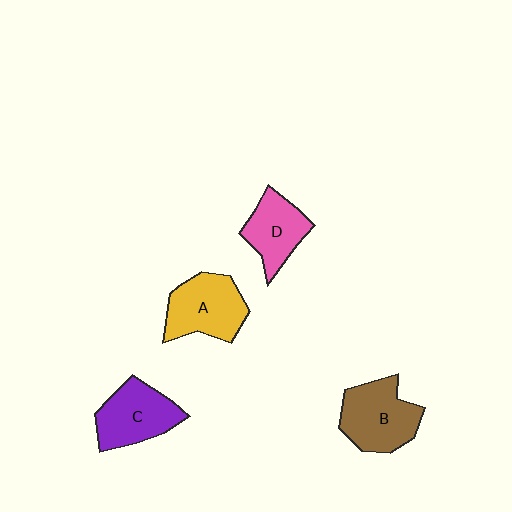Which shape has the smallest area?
Shape D (pink).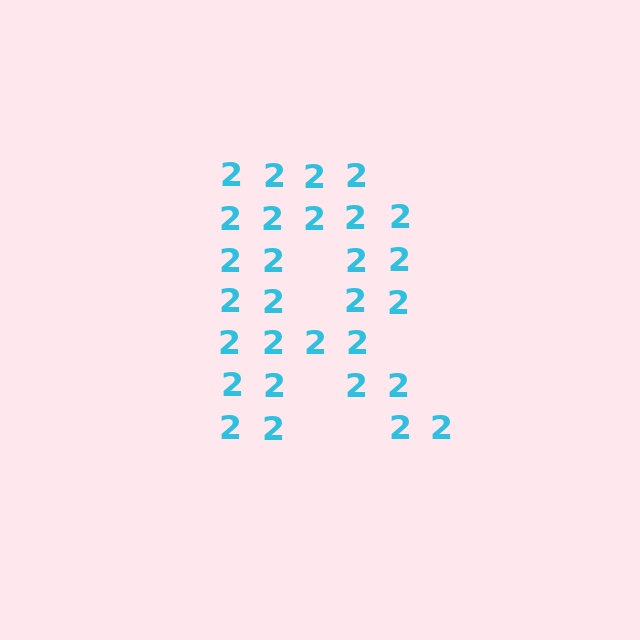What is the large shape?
The large shape is the letter R.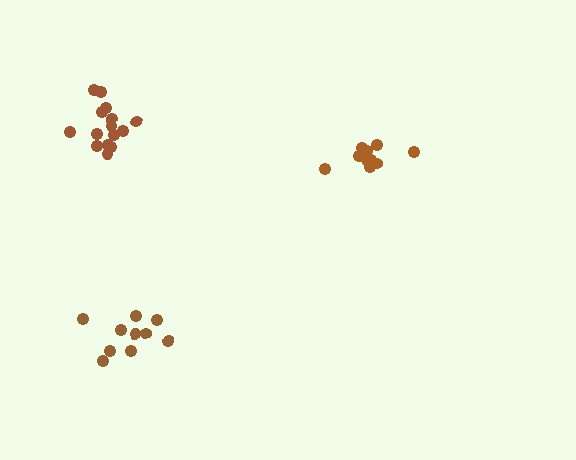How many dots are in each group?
Group 1: 10 dots, Group 2: 10 dots, Group 3: 15 dots (35 total).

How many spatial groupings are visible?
There are 3 spatial groupings.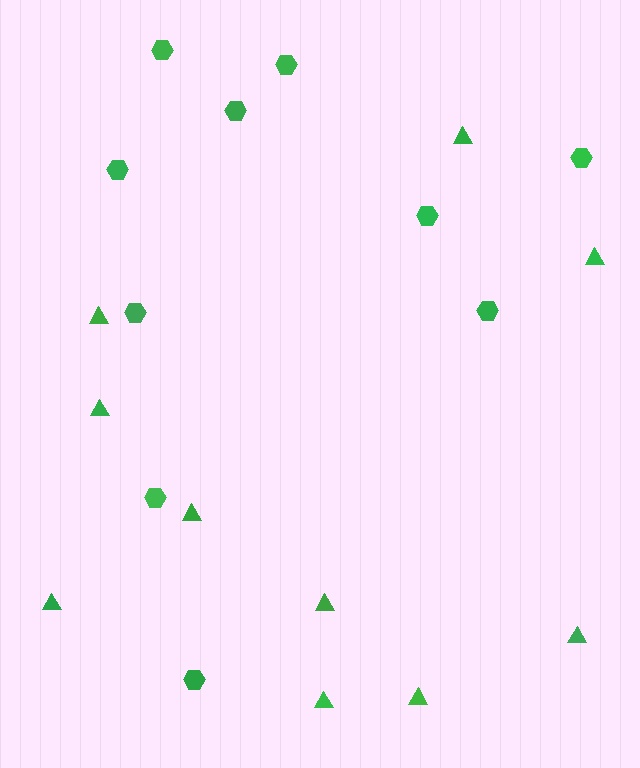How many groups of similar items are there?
There are 2 groups: one group of triangles (10) and one group of hexagons (10).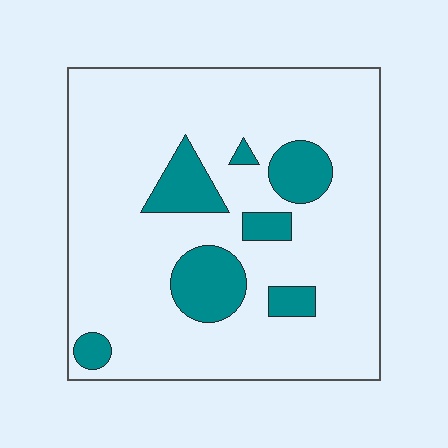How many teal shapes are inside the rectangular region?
7.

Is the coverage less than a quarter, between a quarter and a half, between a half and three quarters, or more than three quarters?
Less than a quarter.